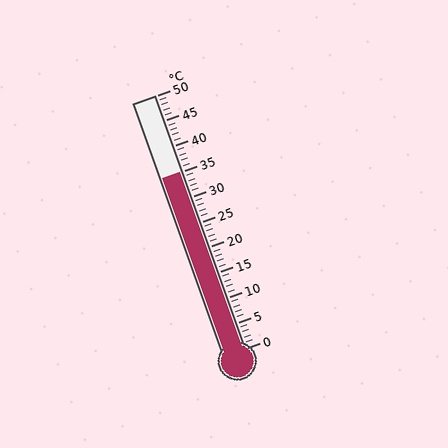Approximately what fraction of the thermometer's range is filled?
The thermometer is filled to approximately 70% of its range.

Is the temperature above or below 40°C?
The temperature is below 40°C.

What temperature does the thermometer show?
The thermometer shows approximately 35°C.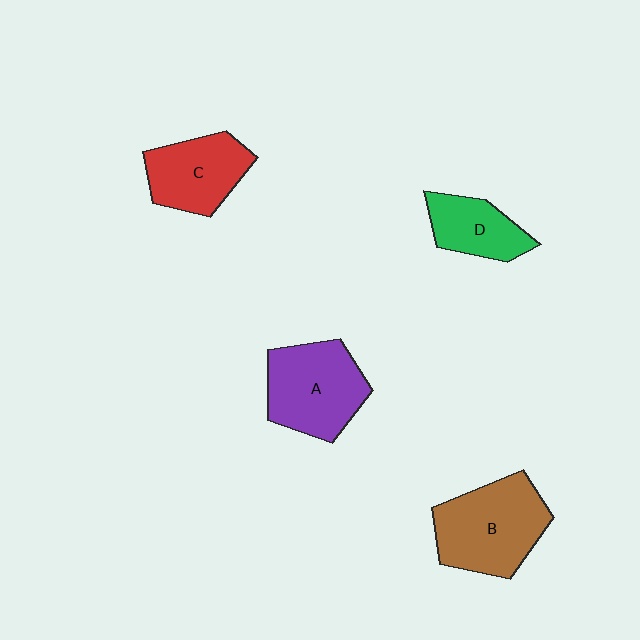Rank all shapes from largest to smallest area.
From largest to smallest: B (brown), A (purple), C (red), D (green).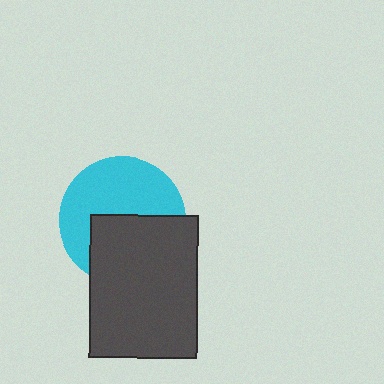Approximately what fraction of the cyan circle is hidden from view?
Roughly 45% of the cyan circle is hidden behind the dark gray rectangle.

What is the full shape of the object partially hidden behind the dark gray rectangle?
The partially hidden object is a cyan circle.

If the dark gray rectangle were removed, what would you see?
You would see the complete cyan circle.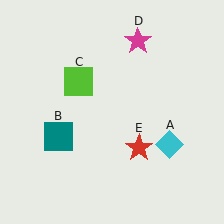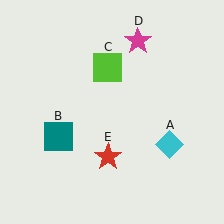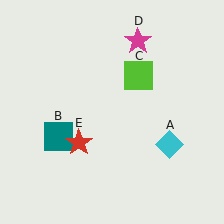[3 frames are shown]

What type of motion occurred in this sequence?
The lime square (object C), red star (object E) rotated clockwise around the center of the scene.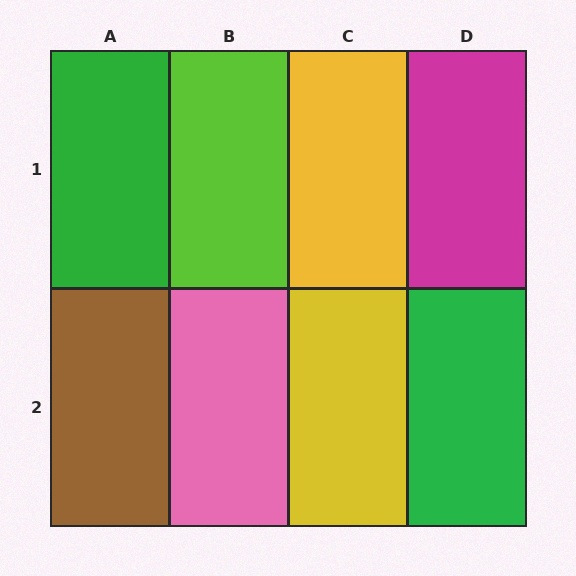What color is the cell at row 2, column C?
Yellow.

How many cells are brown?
1 cell is brown.